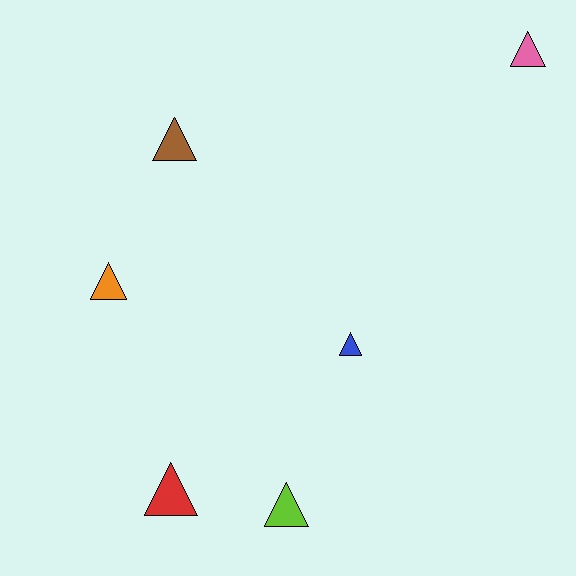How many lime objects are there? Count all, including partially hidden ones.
There is 1 lime object.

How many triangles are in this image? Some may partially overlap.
There are 6 triangles.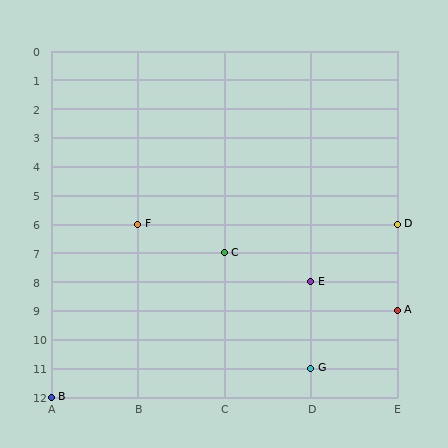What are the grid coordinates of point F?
Point F is at grid coordinates (B, 6).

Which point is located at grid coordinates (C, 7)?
Point C is at (C, 7).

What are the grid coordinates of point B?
Point B is at grid coordinates (A, 12).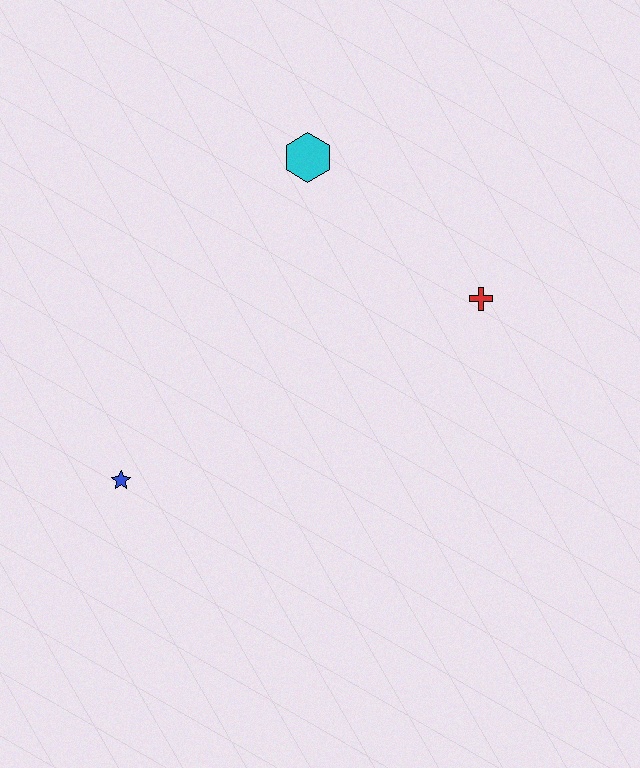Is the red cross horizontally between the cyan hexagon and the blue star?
No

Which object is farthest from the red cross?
The blue star is farthest from the red cross.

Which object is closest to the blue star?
The cyan hexagon is closest to the blue star.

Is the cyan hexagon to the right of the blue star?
Yes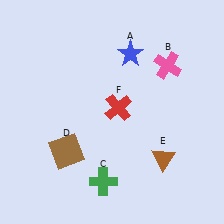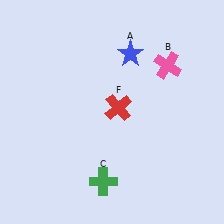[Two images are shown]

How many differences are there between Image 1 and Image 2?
There are 2 differences between the two images.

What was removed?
The brown triangle (E), the brown square (D) were removed in Image 2.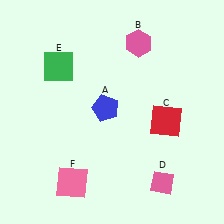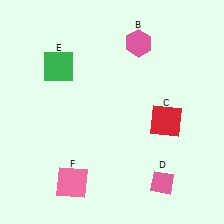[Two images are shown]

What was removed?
The blue pentagon (A) was removed in Image 2.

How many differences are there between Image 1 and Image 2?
There is 1 difference between the two images.